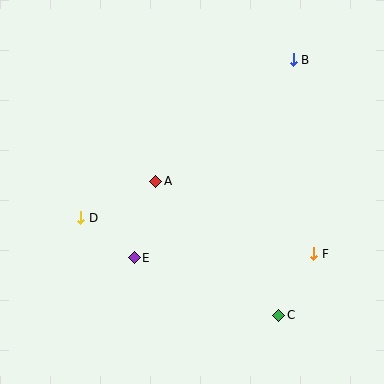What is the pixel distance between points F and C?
The distance between F and C is 71 pixels.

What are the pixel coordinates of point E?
Point E is at (134, 258).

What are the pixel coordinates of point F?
Point F is at (314, 254).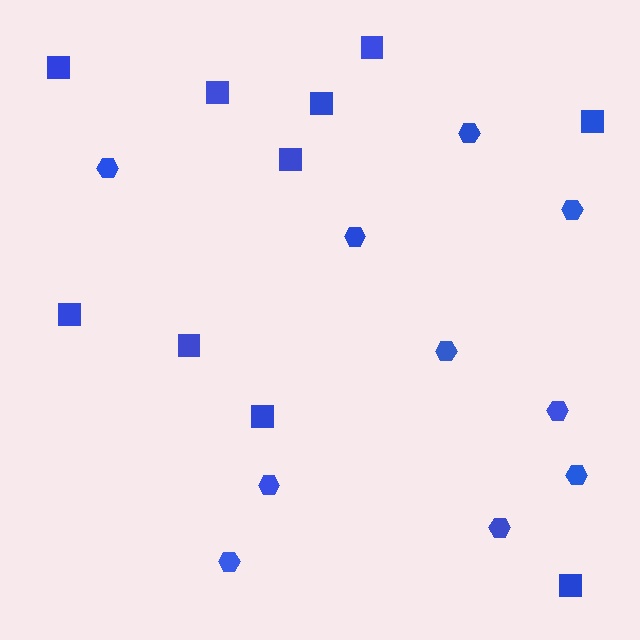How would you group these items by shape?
There are 2 groups: one group of hexagons (10) and one group of squares (10).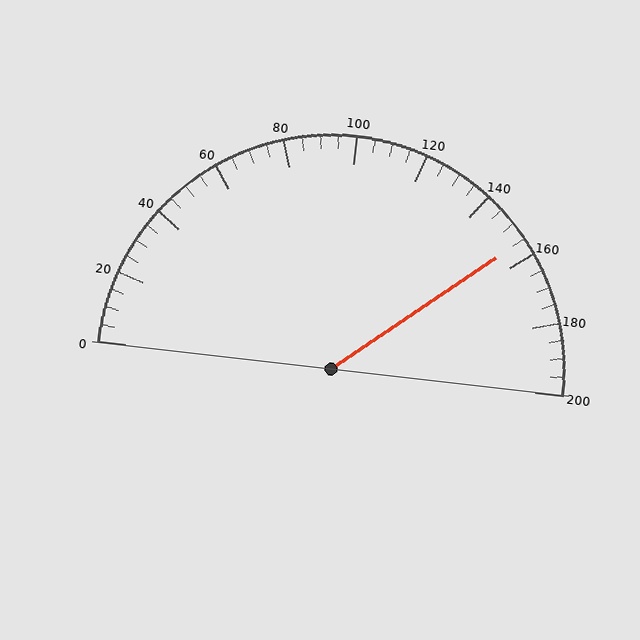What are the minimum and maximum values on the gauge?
The gauge ranges from 0 to 200.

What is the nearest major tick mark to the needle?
The nearest major tick mark is 160.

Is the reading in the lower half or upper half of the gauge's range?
The reading is in the upper half of the range (0 to 200).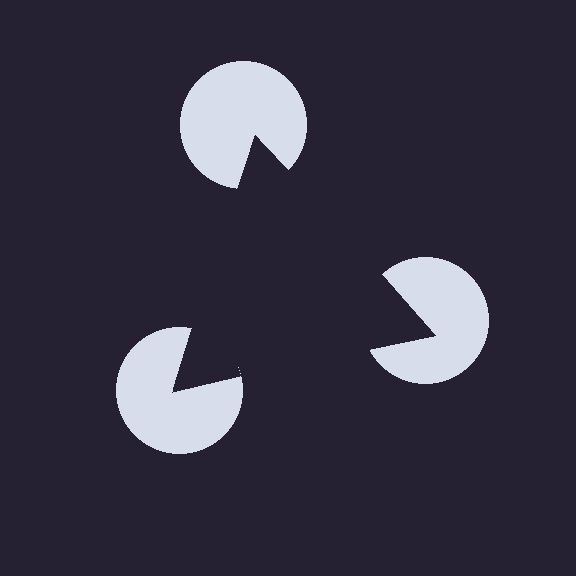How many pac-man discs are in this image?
There are 3 — one at each vertex of the illusory triangle.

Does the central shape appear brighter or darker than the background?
It typically appears slightly darker than the background, even though no actual brightness change is drawn.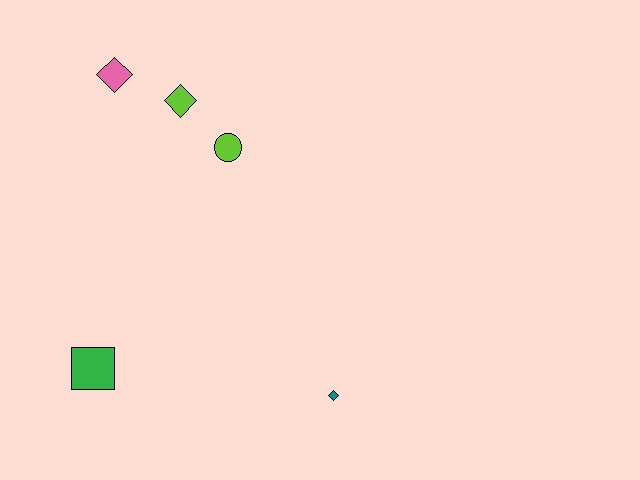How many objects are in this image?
There are 5 objects.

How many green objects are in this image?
There is 1 green object.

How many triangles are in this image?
There are no triangles.